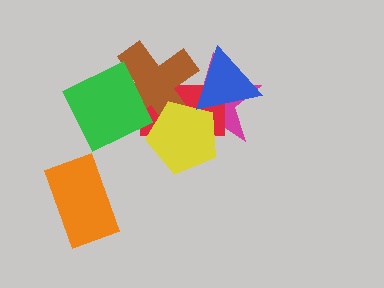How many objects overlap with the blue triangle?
4 objects overlap with the blue triangle.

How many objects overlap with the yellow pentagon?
4 objects overlap with the yellow pentagon.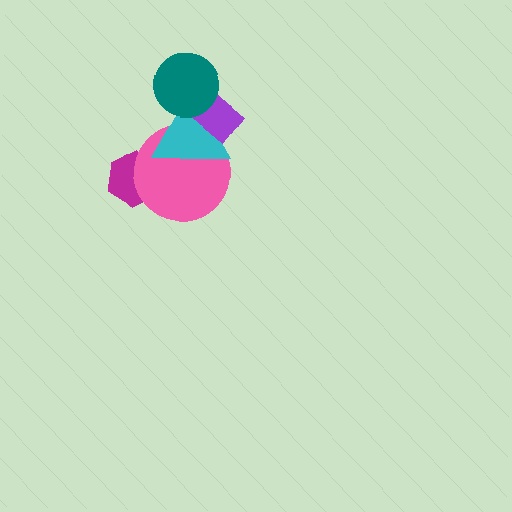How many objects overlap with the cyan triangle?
3 objects overlap with the cyan triangle.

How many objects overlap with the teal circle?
2 objects overlap with the teal circle.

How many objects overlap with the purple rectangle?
3 objects overlap with the purple rectangle.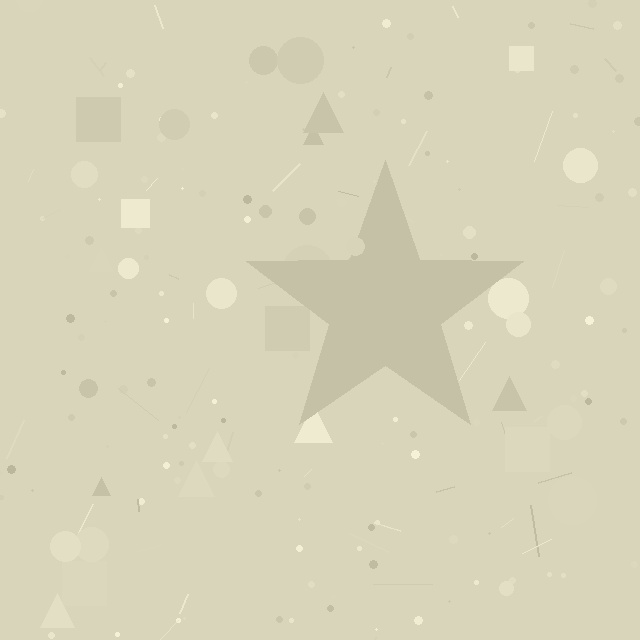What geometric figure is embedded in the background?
A star is embedded in the background.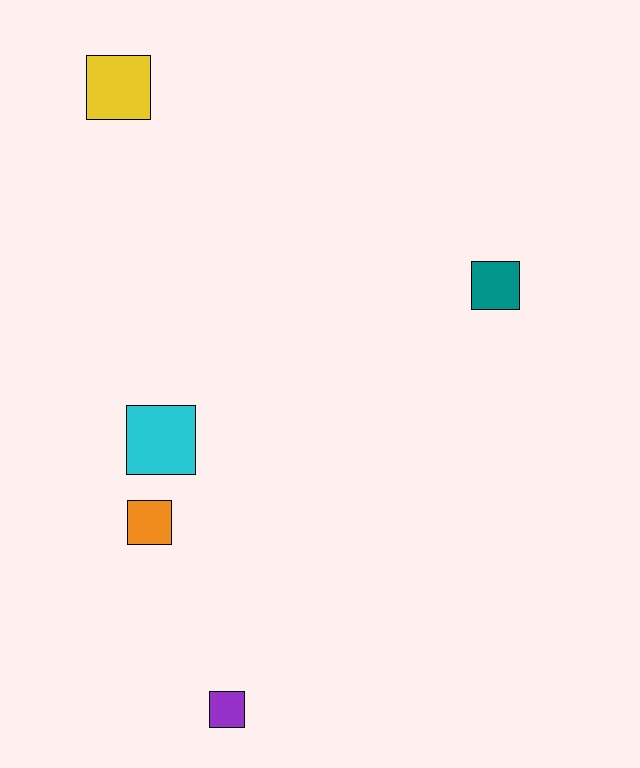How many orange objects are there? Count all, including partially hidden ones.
There is 1 orange object.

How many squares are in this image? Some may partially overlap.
There are 5 squares.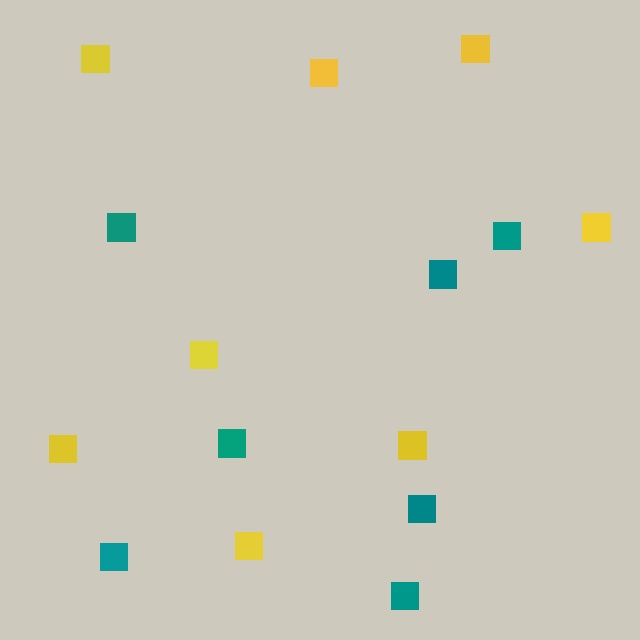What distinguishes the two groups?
There are 2 groups: one group of yellow squares (8) and one group of teal squares (7).